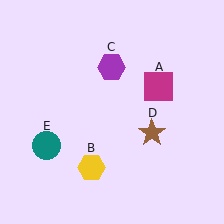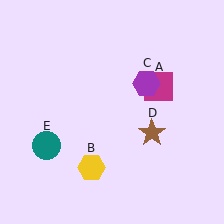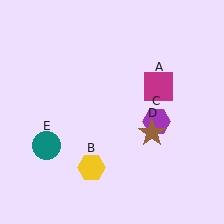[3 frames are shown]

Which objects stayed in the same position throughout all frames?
Magenta square (object A) and yellow hexagon (object B) and brown star (object D) and teal circle (object E) remained stationary.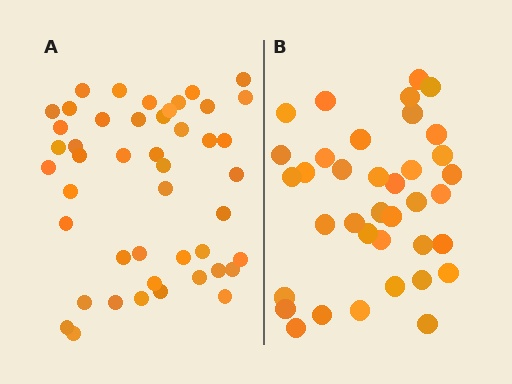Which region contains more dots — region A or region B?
Region A (the left region) has more dots.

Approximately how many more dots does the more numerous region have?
Region A has roughly 8 or so more dots than region B.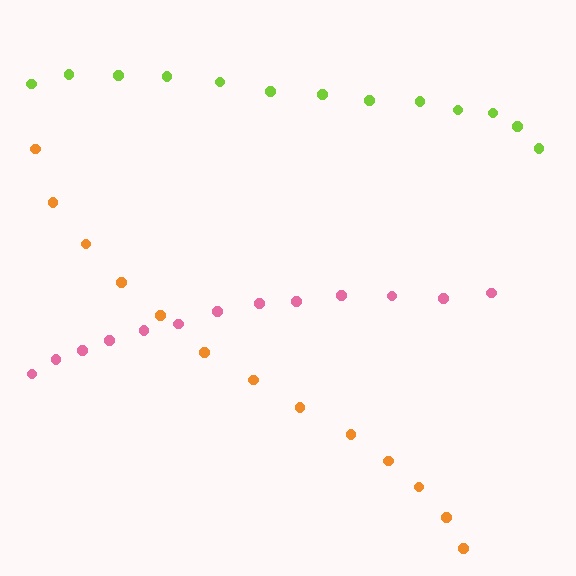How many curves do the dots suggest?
There are 3 distinct paths.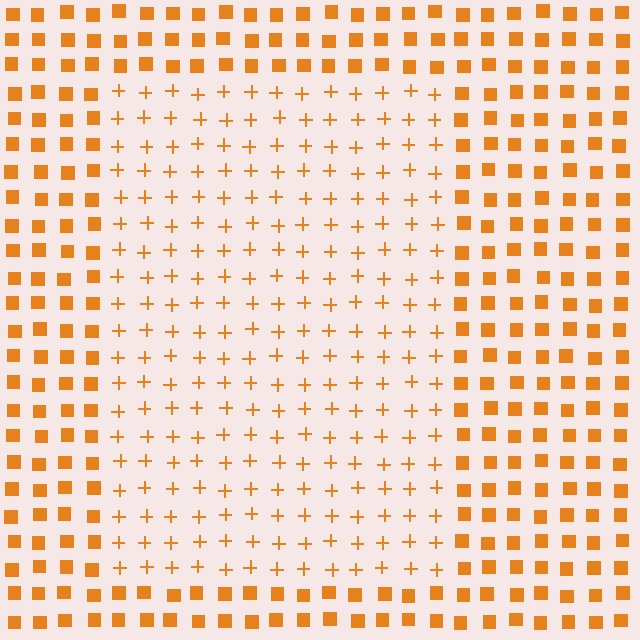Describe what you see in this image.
The image is filled with small orange elements arranged in a uniform grid. A rectangle-shaped region contains plus signs, while the surrounding area contains squares. The boundary is defined purely by the change in element shape.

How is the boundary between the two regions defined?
The boundary is defined by a change in element shape: plus signs inside vs. squares outside. All elements share the same color and spacing.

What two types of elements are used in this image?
The image uses plus signs inside the rectangle region and squares outside it.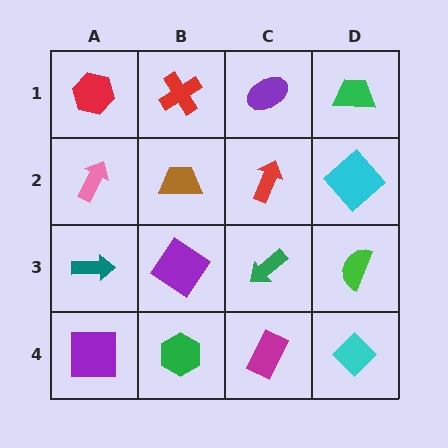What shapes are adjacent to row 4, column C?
A green arrow (row 3, column C), a green hexagon (row 4, column B), a cyan diamond (row 4, column D).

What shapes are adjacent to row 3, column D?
A cyan diamond (row 2, column D), a cyan diamond (row 4, column D), a green arrow (row 3, column C).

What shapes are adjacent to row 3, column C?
A red arrow (row 2, column C), a magenta rectangle (row 4, column C), a purple diamond (row 3, column B), a green semicircle (row 3, column D).